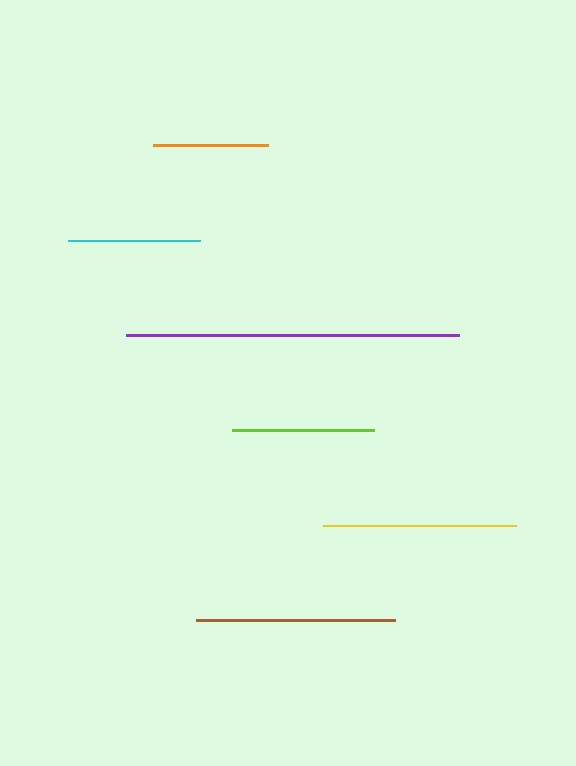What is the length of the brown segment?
The brown segment is approximately 199 pixels long.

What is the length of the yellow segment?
The yellow segment is approximately 193 pixels long.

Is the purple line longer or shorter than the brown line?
The purple line is longer than the brown line.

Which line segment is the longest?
The purple line is the longest at approximately 334 pixels.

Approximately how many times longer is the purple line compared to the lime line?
The purple line is approximately 2.3 times the length of the lime line.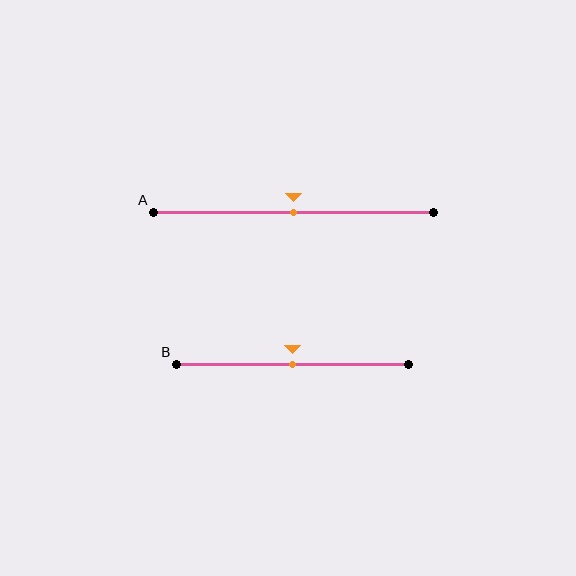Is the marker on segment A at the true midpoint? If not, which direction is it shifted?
Yes, the marker on segment A is at the true midpoint.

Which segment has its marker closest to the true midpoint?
Segment A has its marker closest to the true midpoint.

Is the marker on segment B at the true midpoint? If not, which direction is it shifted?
Yes, the marker on segment B is at the true midpoint.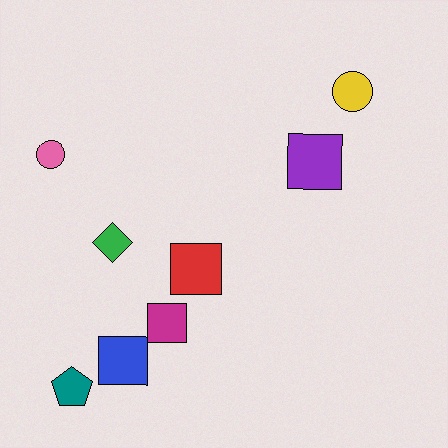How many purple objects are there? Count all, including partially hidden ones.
There is 1 purple object.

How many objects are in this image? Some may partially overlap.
There are 8 objects.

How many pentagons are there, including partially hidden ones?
There is 1 pentagon.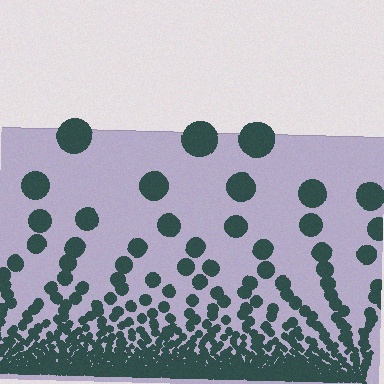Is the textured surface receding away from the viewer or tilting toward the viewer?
The surface appears to tilt toward the viewer. Texture elements get larger and sparser toward the top.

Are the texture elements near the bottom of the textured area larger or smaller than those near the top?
Smaller. The gradient is inverted — elements near the bottom are smaller and denser.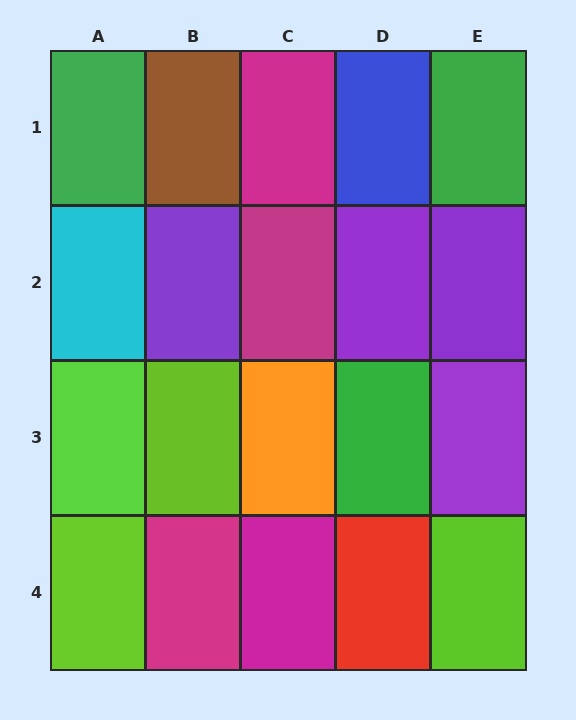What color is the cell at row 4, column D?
Red.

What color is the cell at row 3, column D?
Green.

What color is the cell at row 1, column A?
Green.